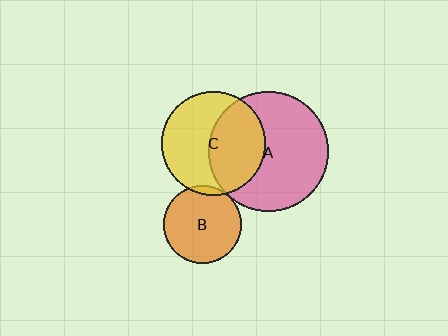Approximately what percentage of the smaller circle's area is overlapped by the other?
Approximately 5%.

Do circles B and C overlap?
Yes.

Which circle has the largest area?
Circle A (pink).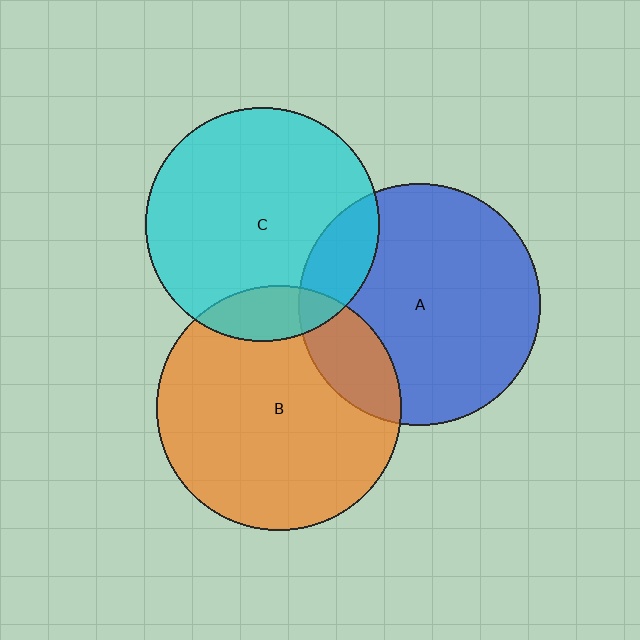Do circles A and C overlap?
Yes.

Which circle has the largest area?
Circle B (orange).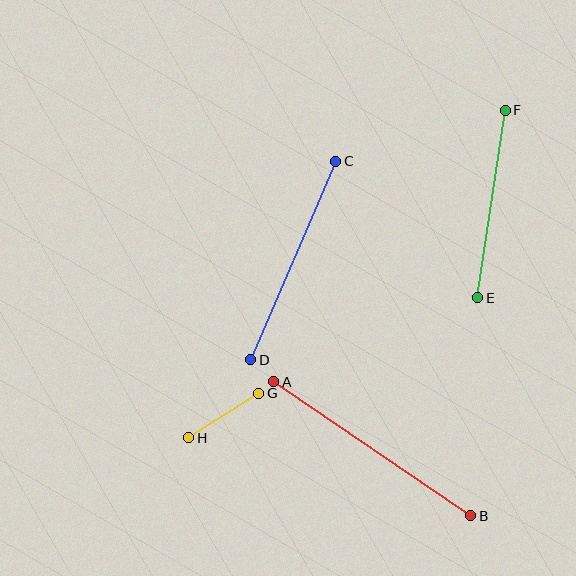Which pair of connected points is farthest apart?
Points A and B are farthest apart.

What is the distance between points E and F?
The distance is approximately 189 pixels.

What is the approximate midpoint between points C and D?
The midpoint is at approximately (293, 260) pixels.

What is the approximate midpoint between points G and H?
The midpoint is at approximately (224, 415) pixels.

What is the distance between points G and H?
The distance is approximately 83 pixels.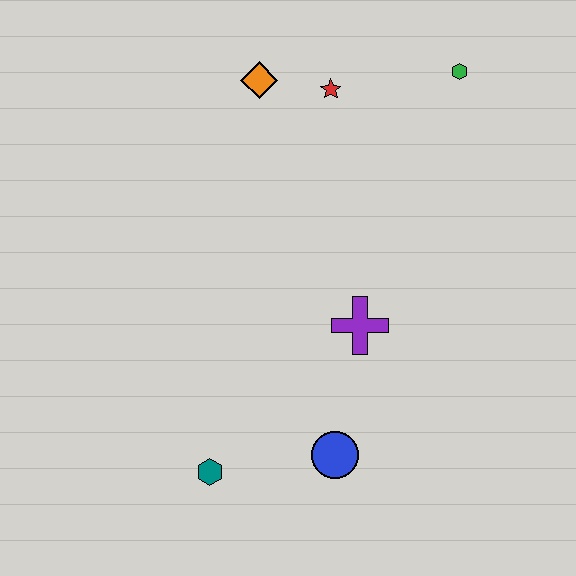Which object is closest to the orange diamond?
The red star is closest to the orange diamond.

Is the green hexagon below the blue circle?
No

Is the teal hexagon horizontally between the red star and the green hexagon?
No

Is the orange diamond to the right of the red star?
No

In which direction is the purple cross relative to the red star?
The purple cross is below the red star.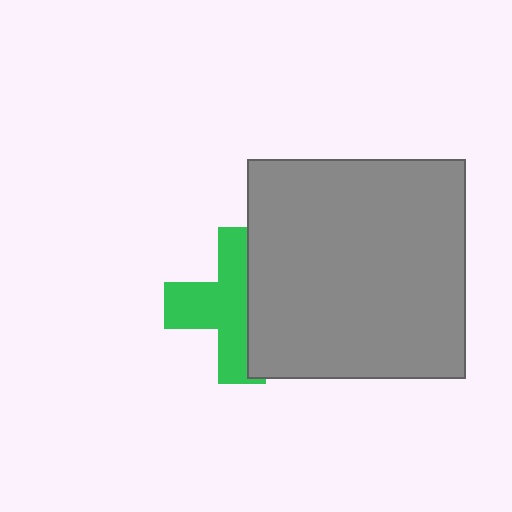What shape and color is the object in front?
The object in front is a gray square.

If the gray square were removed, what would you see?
You would see the complete green cross.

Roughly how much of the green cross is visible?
About half of it is visible (roughly 58%).